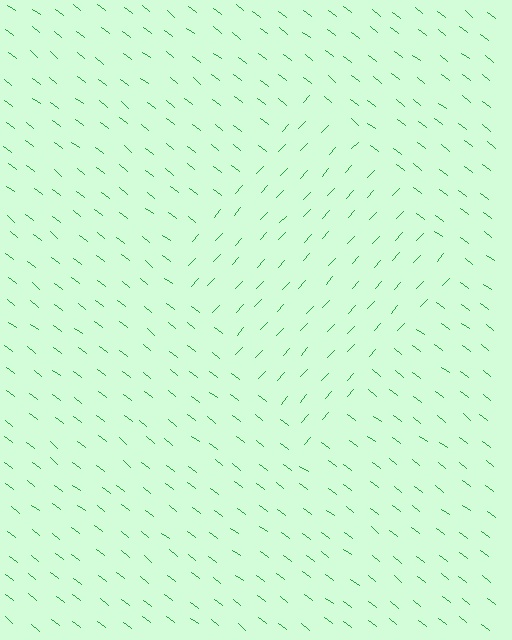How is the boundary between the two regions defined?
The boundary is defined purely by a change in line orientation (approximately 85 degrees difference). All lines are the same color and thickness.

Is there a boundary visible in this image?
Yes, there is a texture boundary formed by a change in line orientation.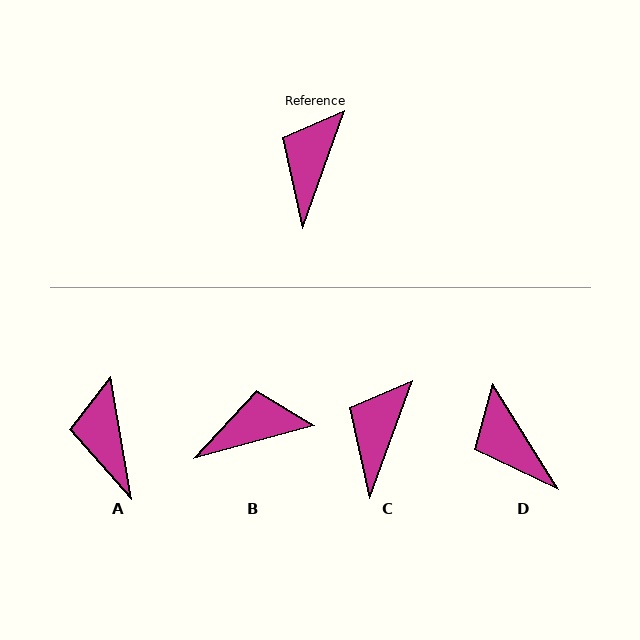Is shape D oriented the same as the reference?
No, it is off by about 52 degrees.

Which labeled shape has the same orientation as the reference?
C.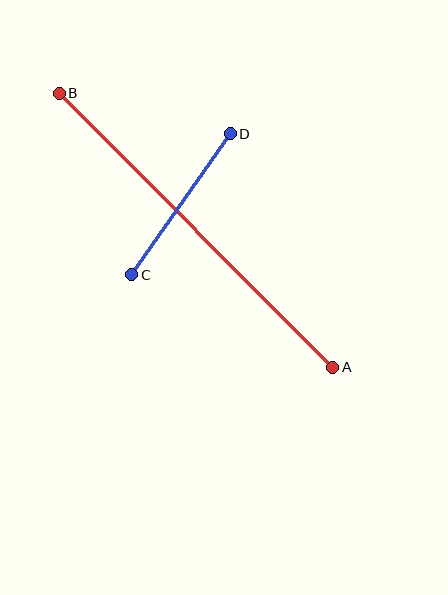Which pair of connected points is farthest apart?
Points A and B are farthest apart.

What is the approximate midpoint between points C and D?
The midpoint is at approximately (181, 204) pixels.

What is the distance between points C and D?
The distance is approximately 172 pixels.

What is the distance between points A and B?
The distance is approximately 387 pixels.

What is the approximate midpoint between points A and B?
The midpoint is at approximately (196, 230) pixels.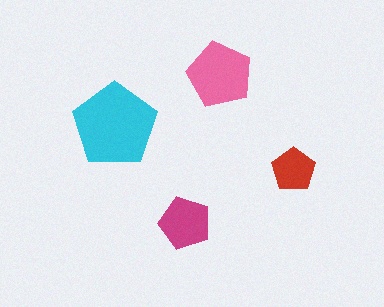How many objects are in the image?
There are 4 objects in the image.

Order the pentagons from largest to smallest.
the cyan one, the pink one, the magenta one, the red one.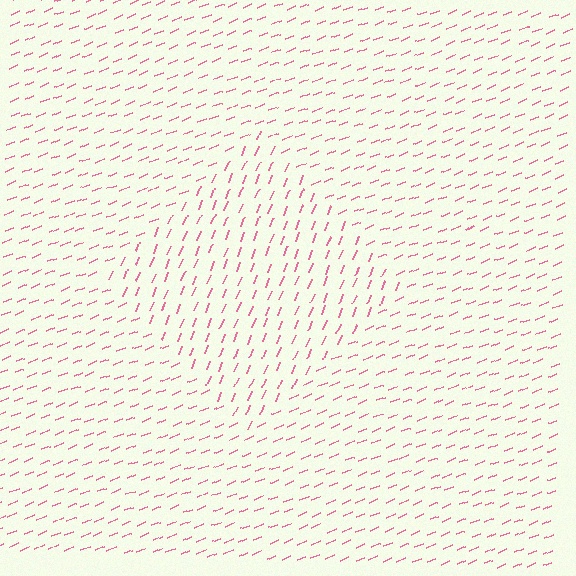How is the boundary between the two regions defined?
The boundary is defined purely by a change in line orientation (approximately 45 degrees difference). All lines are the same color and thickness.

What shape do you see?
I see a diamond.